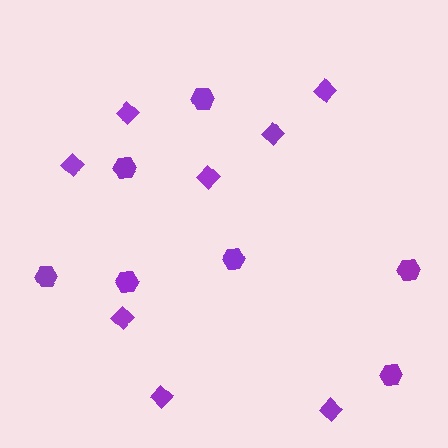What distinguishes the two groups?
There are 2 groups: one group of hexagons (7) and one group of diamonds (8).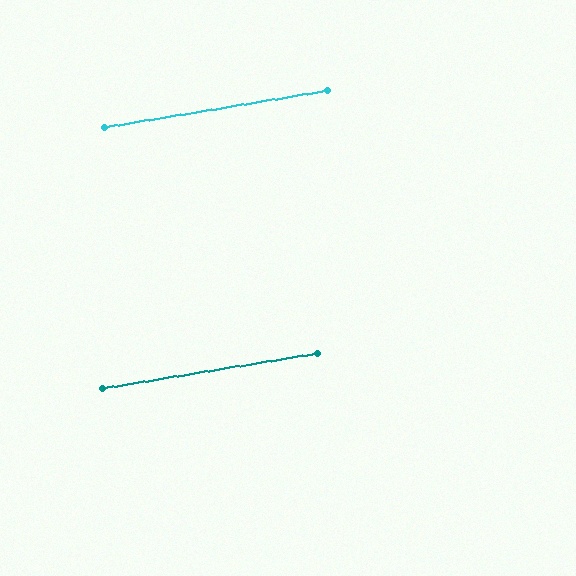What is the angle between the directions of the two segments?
Approximately 0 degrees.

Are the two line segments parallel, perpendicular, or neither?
Parallel — their directions differ by only 0.0°.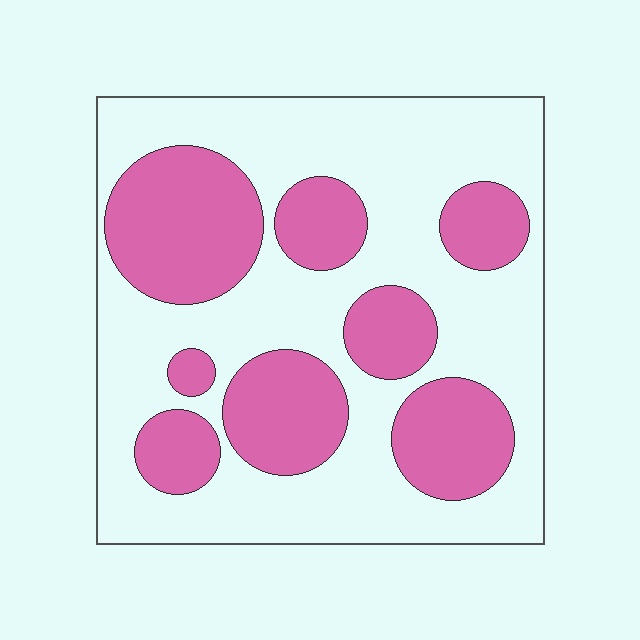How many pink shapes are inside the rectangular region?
8.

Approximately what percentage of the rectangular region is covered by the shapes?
Approximately 35%.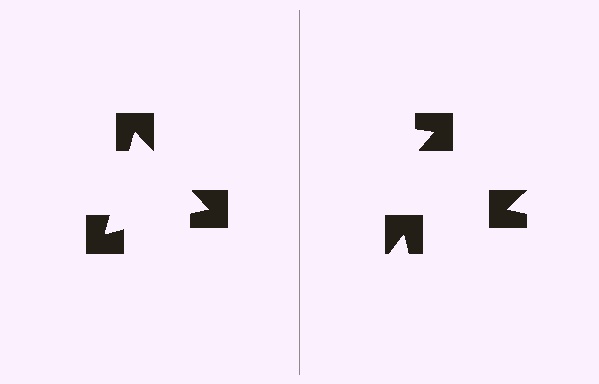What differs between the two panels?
The notched squares are positioned identically on both sides; only the wedge orientations differ. On the left they align to a triangle; on the right they are misaligned.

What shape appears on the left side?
An illusory triangle.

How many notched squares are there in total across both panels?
6 — 3 on each side.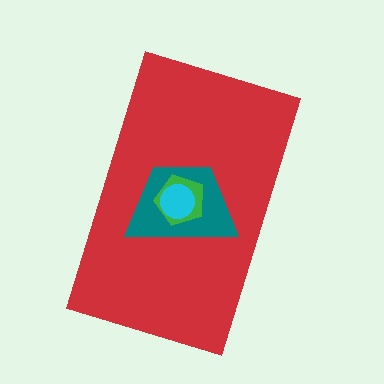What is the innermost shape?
The cyan circle.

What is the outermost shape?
The red rectangle.